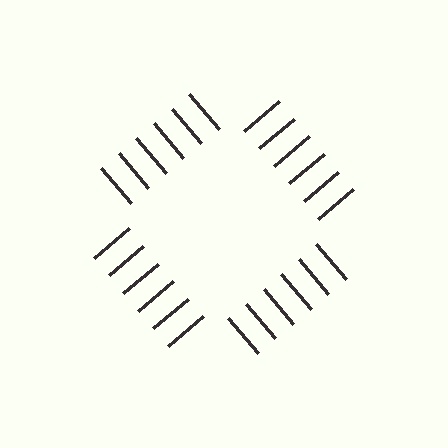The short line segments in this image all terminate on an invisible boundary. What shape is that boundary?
An illusory square — the line segments terminate on its edges but no continuous stroke is drawn.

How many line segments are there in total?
24 — 6 along each of the 4 edges.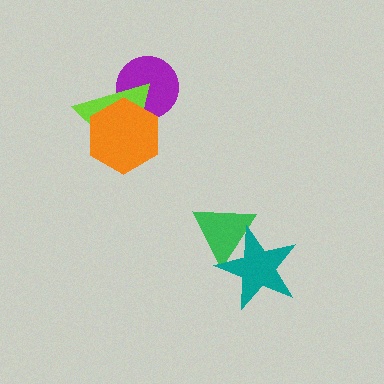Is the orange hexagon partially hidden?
No, no other shape covers it.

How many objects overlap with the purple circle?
2 objects overlap with the purple circle.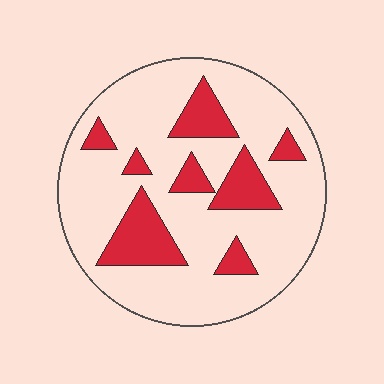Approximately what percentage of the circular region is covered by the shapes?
Approximately 20%.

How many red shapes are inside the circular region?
8.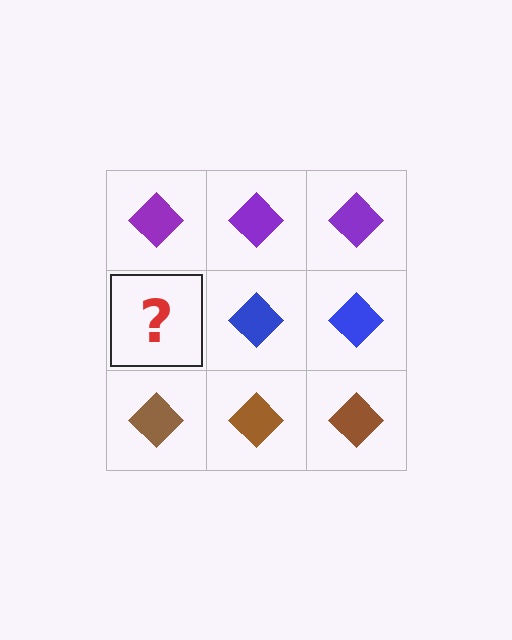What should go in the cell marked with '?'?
The missing cell should contain a blue diamond.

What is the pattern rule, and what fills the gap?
The rule is that each row has a consistent color. The gap should be filled with a blue diamond.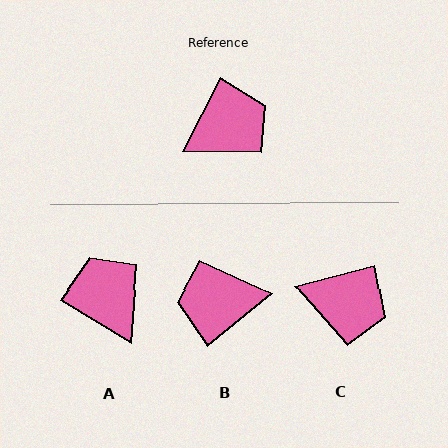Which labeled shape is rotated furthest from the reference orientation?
B, about 156 degrees away.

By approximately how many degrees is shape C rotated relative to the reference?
Approximately 48 degrees clockwise.